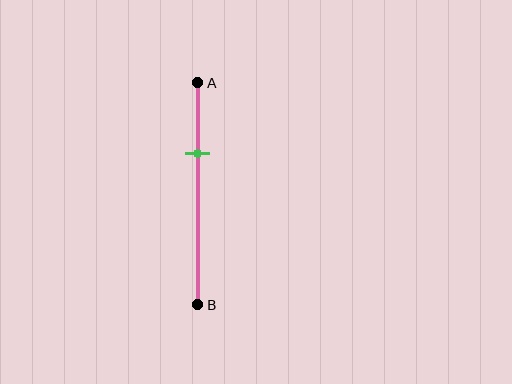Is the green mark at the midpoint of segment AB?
No, the mark is at about 30% from A, not at the 50% midpoint.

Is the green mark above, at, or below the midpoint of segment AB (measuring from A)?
The green mark is above the midpoint of segment AB.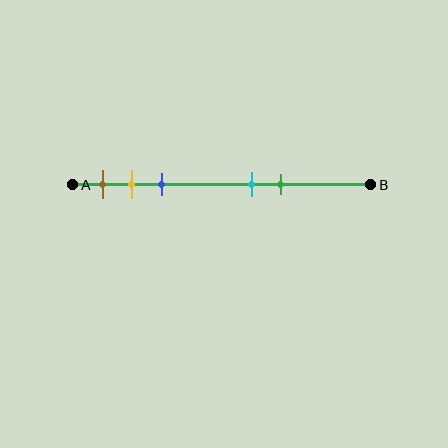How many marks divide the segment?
There are 5 marks dividing the segment.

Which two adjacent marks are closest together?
The yellow and blue marks are the closest adjacent pair.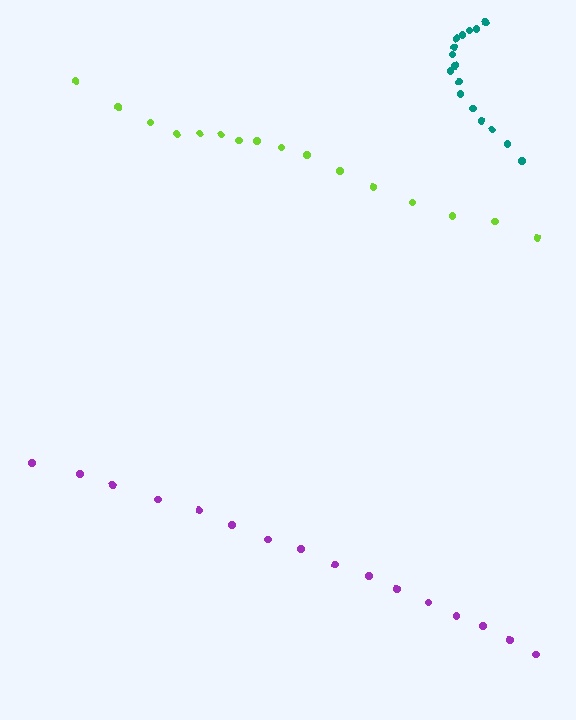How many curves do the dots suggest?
There are 3 distinct paths.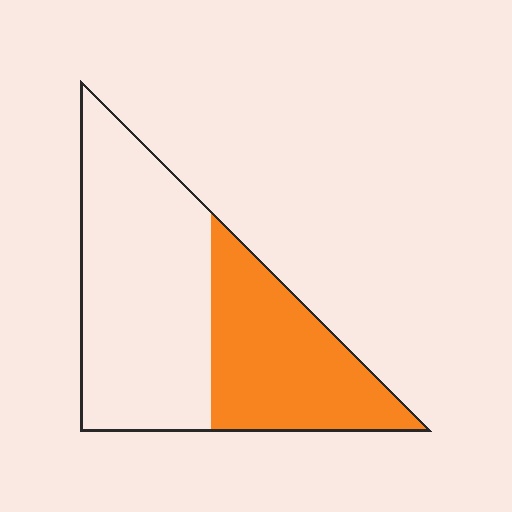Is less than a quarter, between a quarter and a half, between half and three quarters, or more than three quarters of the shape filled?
Between a quarter and a half.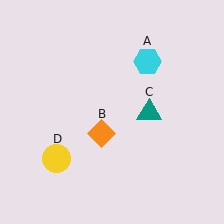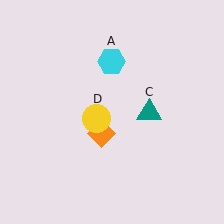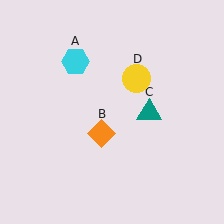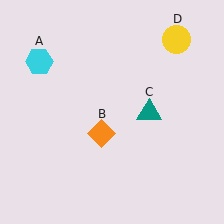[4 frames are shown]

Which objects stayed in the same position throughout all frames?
Orange diamond (object B) and teal triangle (object C) remained stationary.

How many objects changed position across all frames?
2 objects changed position: cyan hexagon (object A), yellow circle (object D).